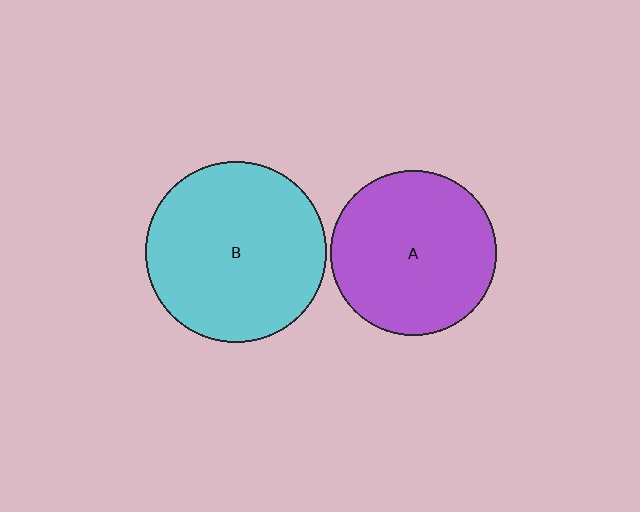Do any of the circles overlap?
No, none of the circles overlap.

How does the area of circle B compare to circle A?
Approximately 1.2 times.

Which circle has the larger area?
Circle B (cyan).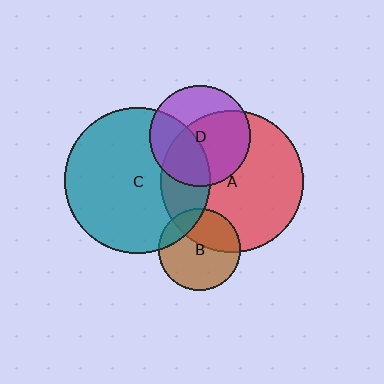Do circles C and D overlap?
Yes.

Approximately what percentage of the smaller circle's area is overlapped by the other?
Approximately 40%.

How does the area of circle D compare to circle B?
Approximately 1.5 times.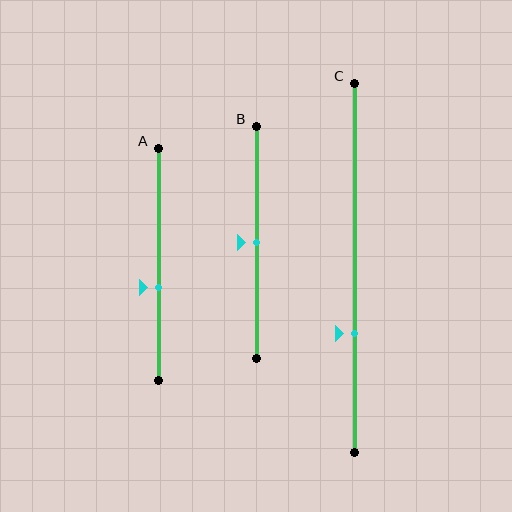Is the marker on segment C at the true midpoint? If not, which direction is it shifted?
No, the marker on segment C is shifted downward by about 18% of the segment length.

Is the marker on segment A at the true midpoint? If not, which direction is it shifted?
No, the marker on segment A is shifted downward by about 10% of the segment length.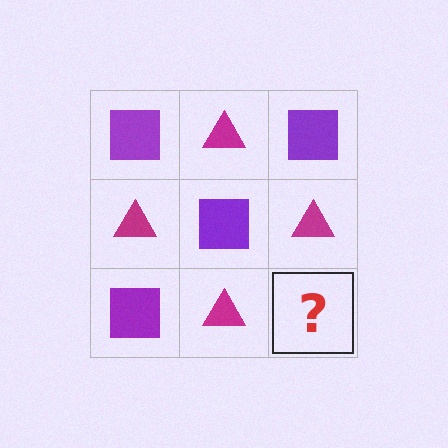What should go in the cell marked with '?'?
The missing cell should contain a purple square.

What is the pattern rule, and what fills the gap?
The rule is that it alternates purple square and magenta triangle in a checkerboard pattern. The gap should be filled with a purple square.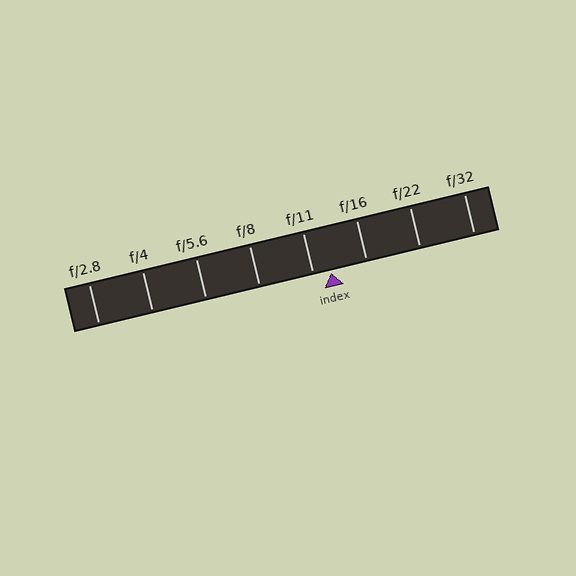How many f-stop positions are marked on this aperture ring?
There are 8 f-stop positions marked.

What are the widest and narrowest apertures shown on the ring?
The widest aperture shown is f/2.8 and the narrowest is f/32.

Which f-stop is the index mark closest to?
The index mark is closest to f/11.